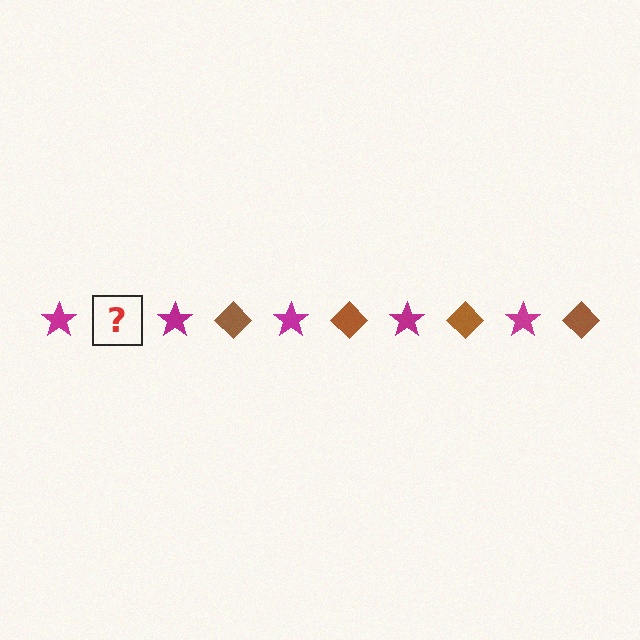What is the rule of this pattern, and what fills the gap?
The rule is that the pattern alternates between magenta star and brown diamond. The gap should be filled with a brown diamond.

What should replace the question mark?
The question mark should be replaced with a brown diamond.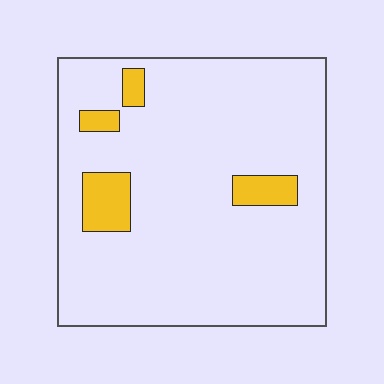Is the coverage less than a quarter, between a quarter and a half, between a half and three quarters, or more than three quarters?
Less than a quarter.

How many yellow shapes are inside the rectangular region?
4.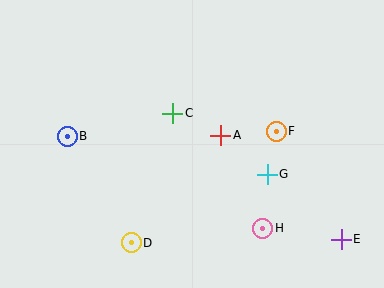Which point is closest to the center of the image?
Point A at (221, 135) is closest to the center.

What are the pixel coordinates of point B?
Point B is at (67, 136).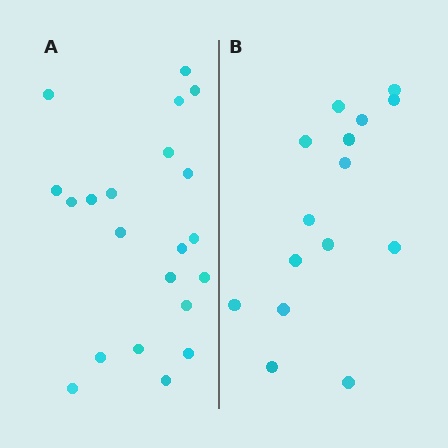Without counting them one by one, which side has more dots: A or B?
Region A (the left region) has more dots.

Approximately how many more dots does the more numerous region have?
Region A has about 6 more dots than region B.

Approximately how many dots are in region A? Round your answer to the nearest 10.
About 20 dots. (The exact count is 21, which rounds to 20.)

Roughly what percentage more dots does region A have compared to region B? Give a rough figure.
About 40% more.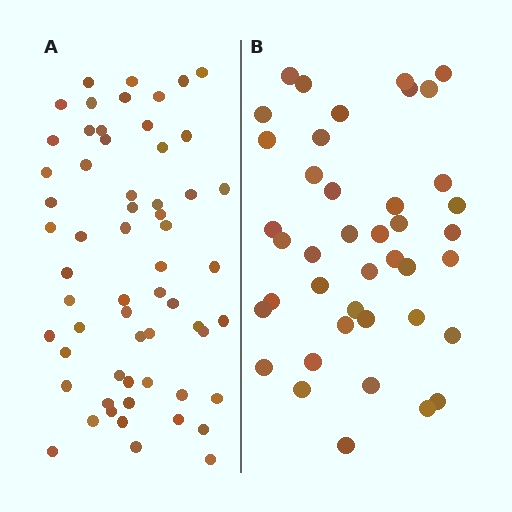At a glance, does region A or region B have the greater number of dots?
Region A (the left region) has more dots.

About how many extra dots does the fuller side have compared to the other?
Region A has approximately 20 more dots than region B.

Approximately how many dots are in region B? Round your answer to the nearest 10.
About 40 dots. (The exact count is 41, which rounds to 40.)